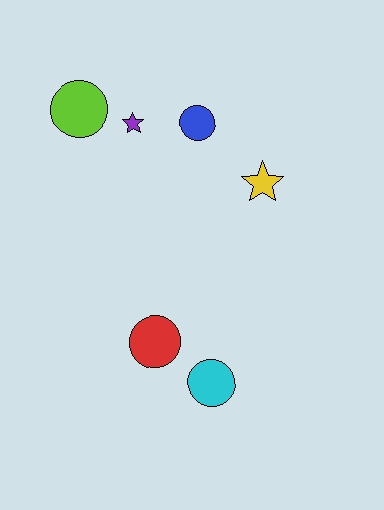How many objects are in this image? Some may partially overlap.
There are 6 objects.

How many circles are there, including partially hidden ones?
There are 4 circles.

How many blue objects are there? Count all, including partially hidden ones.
There is 1 blue object.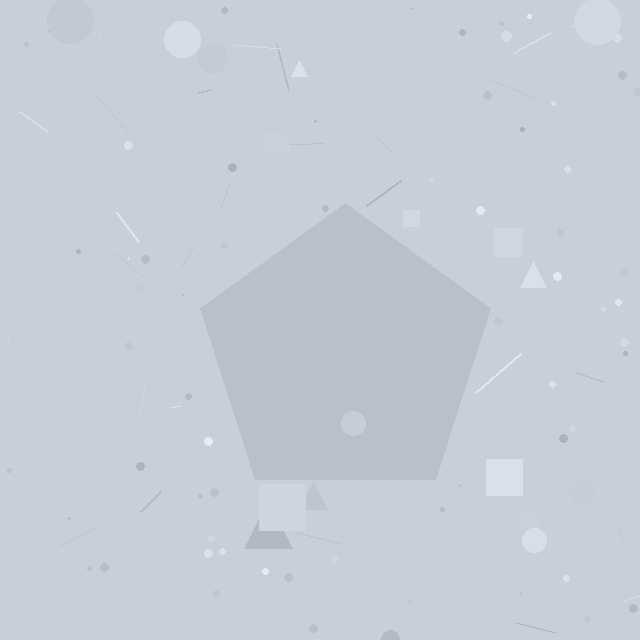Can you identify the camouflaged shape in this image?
The camouflaged shape is a pentagon.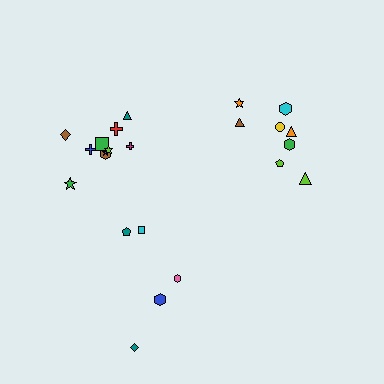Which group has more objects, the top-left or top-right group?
The top-left group.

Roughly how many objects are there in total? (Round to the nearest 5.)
Roughly 25 objects in total.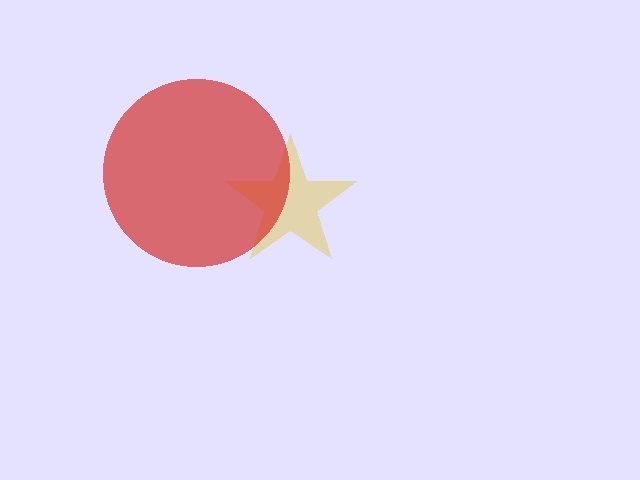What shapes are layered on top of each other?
The layered shapes are: a yellow star, a red circle.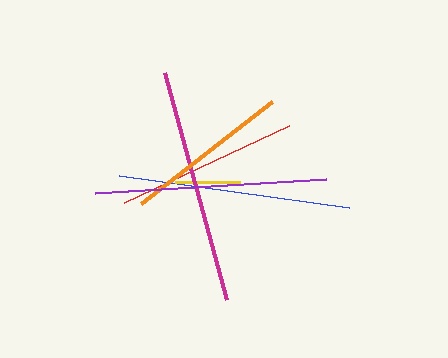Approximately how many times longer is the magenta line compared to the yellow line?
The magenta line is approximately 3.6 times the length of the yellow line.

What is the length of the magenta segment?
The magenta segment is approximately 235 pixels long.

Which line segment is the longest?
The magenta line is the longest at approximately 235 pixels.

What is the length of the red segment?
The red segment is approximately 182 pixels long.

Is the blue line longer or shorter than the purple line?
The blue line is longer than the purple line.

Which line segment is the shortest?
The yellow line is the shortest at approximately 64 pixels.